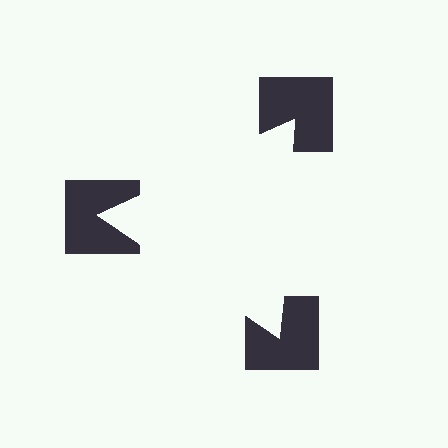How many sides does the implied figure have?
3 sides.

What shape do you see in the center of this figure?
An illusory triangle — its edges are inferred from the aligned wedge cuts in the notched squares, not physically drawn.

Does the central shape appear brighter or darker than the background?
It typically appears slightly brighter than the background, even though no actual brightness change is drawn.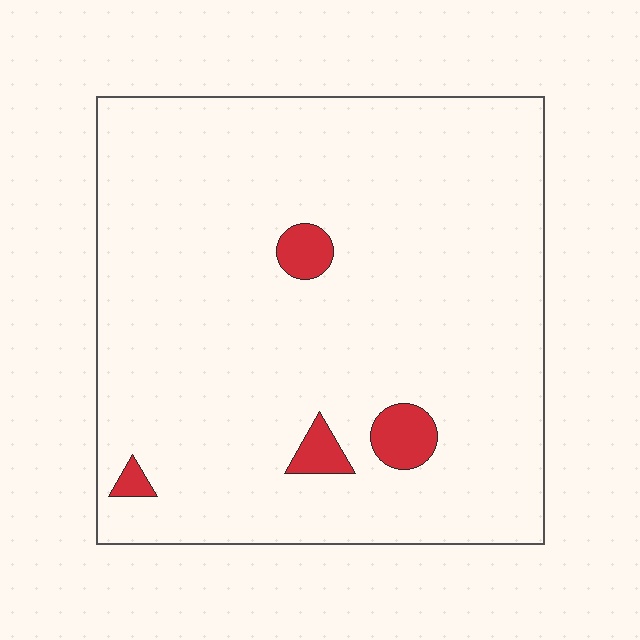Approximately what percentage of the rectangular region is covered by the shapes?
Approximately 5%.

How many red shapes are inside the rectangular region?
4.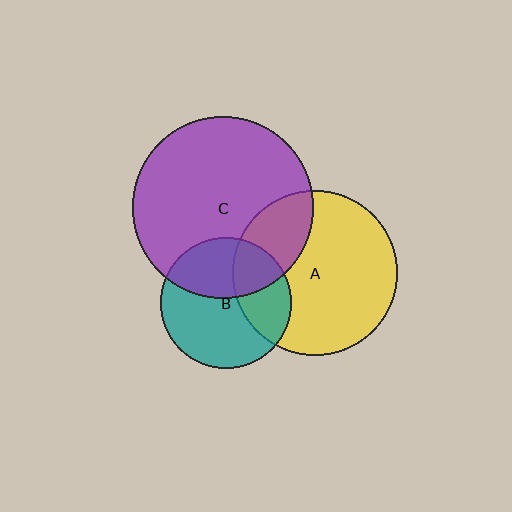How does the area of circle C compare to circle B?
Approximately 1.9 times.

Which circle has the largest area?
Circle C (purple).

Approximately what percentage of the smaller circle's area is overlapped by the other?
Approximately 25%.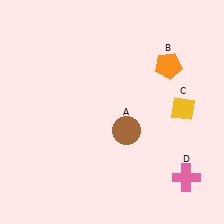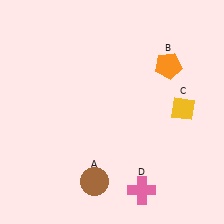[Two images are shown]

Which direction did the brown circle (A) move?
The brown circle (A) moved down.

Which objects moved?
The objects that moved are: the brown circle (A), the pink cross (D).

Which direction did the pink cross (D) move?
The pink cross (D) moved left.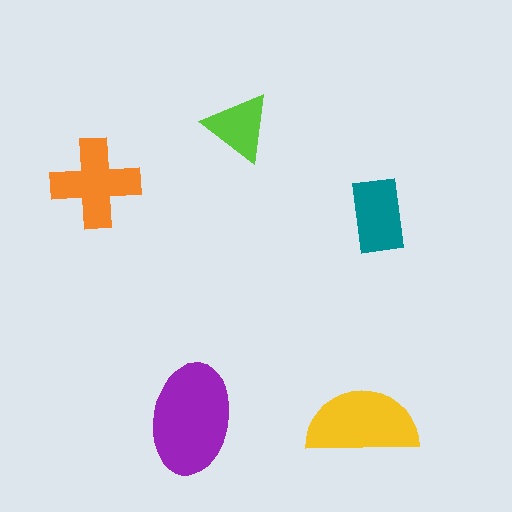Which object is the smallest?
The lime triangle.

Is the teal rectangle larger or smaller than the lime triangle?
Larger.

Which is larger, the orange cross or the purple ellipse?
The purple ellipse.